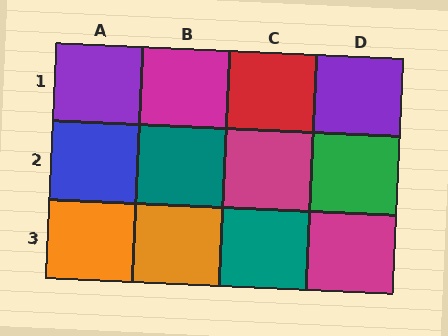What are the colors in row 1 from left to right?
Purple, magenta, red, purple.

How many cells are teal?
2 cells are teal.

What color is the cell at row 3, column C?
Teal.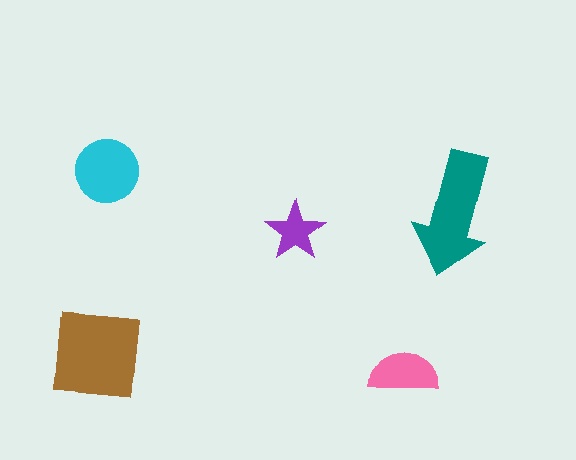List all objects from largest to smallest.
The brown square, the teal arrow, the cyan circle, the pink semicircle, the purple star.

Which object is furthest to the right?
The teal arrow is rightmost.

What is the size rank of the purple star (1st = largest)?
5th.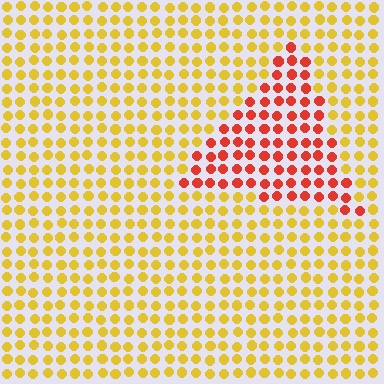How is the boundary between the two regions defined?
The boundary is defined purely by a slight shift in hue (about 47 degrees). Spacing, size, and orientation are identical on both sides.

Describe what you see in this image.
The image is filled with small yellow elements in a uniform arrangement. A triangle-shaped region is visible where the elements are tinted to a slightly different hue, forming a subtle color boundary.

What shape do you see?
I see a triangle.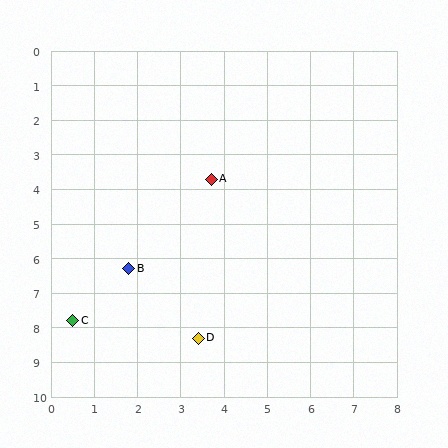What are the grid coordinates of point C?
Point C is at approximately (0.5, 7.8).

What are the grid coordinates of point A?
Point A is at approximately (3.7, 3.7).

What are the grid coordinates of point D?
Point D is at approximately (3.4, 8.3).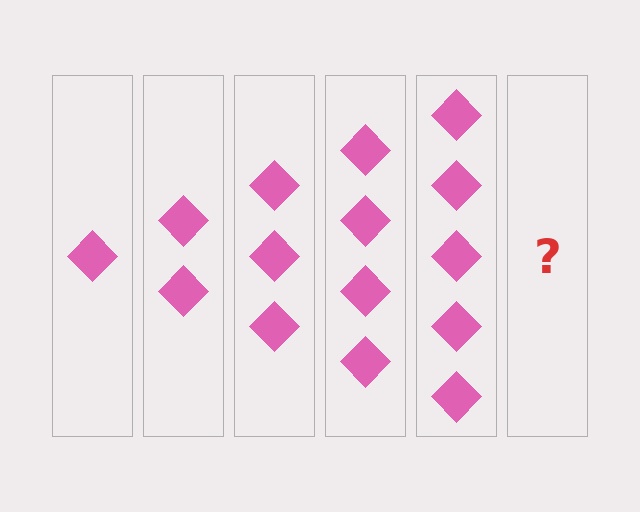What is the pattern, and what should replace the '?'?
The pattern is that each step adds one more diamond. The '?' should be 6 diamonds.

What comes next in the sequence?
The next element should be 6 diamonds.